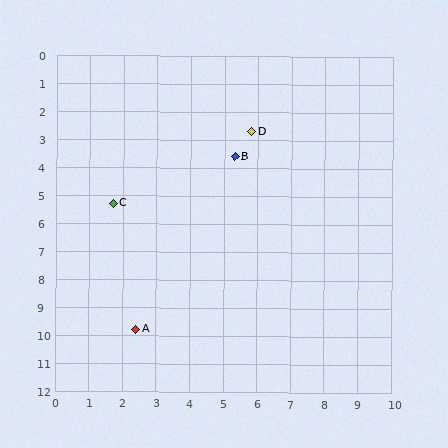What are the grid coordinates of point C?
Point C is at approximately (1.7, 5.3).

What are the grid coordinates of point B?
Point B is at approximately (5.3, 3.6).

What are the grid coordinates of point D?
Point D is at approximately (5.8, 2.7).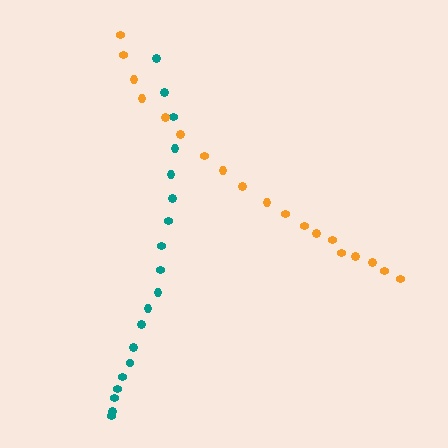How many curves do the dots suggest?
There are 2 distinct paths.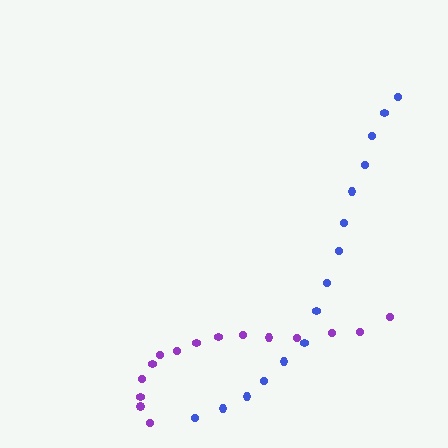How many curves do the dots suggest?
There are 2 distinct paths.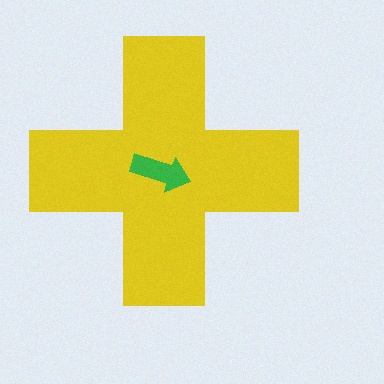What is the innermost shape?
The green arrow.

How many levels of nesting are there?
2.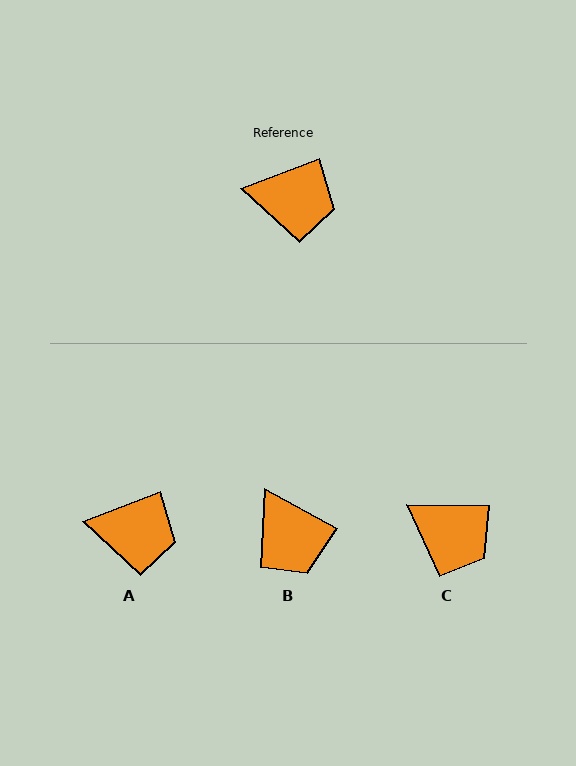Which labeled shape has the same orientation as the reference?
A.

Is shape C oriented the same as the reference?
No, it is off by about 22 degrees.